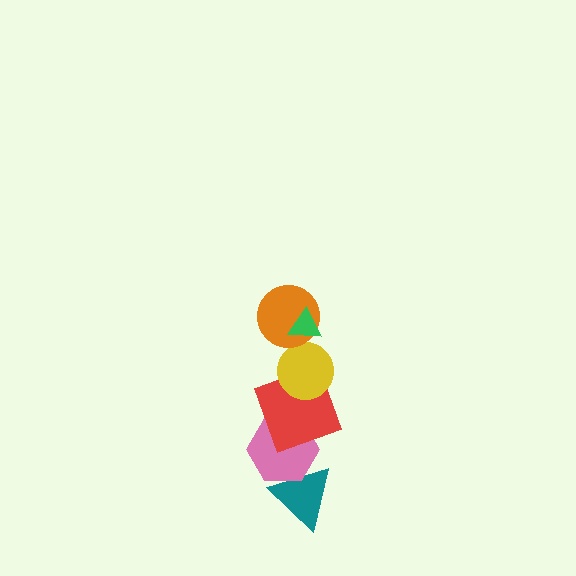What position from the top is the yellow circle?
The yellow circle is 3rd from the top.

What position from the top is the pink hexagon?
The pink hexagon is 5th from the top.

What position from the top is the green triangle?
The green triangle is 1st from the top.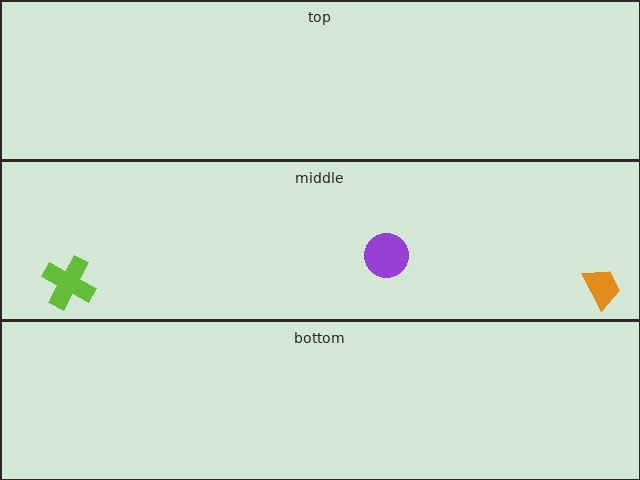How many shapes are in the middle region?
3.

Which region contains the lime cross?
The middle region.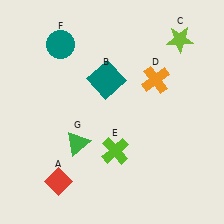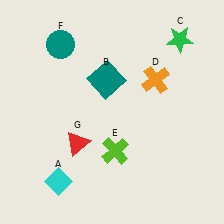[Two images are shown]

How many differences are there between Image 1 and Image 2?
There are 3 differences between the two images.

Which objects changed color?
A changed from red to cyan. C changed from lime to green. G changed from green to red.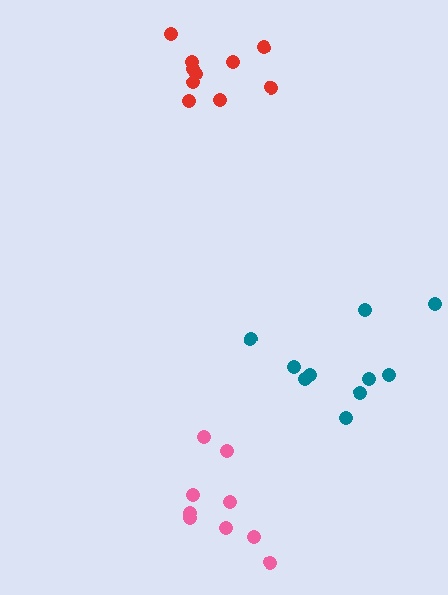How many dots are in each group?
Group 1: 10 dots, Group 2: 9 dots, Group 3: 10 dots (29 total).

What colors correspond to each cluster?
The clusters are colored: teal, pink, red.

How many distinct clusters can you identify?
There are 3 distinct clusters.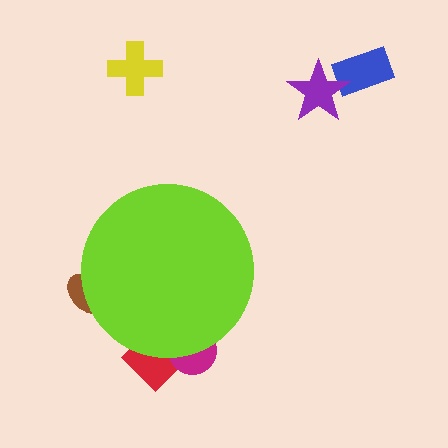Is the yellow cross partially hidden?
No, the yellow cross is fully visible.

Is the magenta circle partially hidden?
Yes, the magenta circle is partially hidden behind the lime circle.